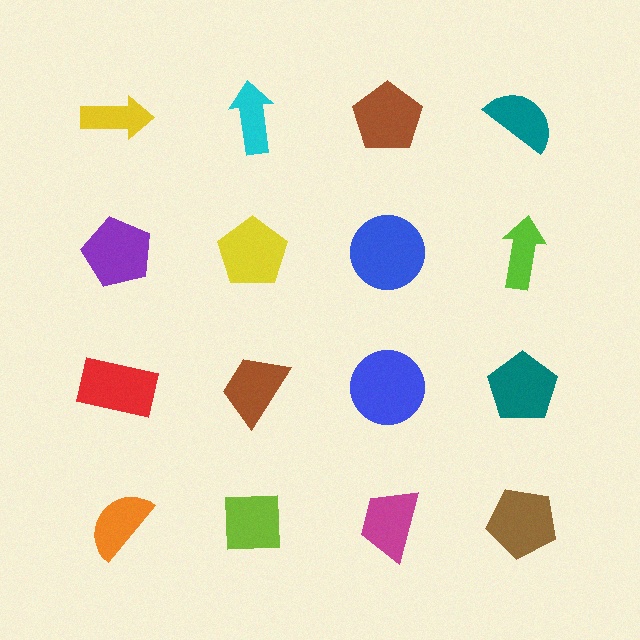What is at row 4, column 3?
A magenta trapezoid.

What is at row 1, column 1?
A yellow arrow.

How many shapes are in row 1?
4 shapes.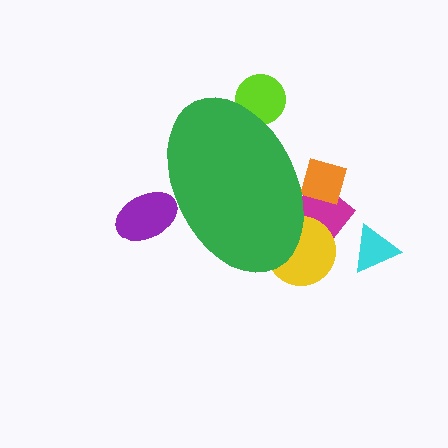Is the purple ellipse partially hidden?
Yes, the purple ellipse is partially hidden behind the green ellipse.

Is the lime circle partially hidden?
Yes, the lime circle is partially hidden behind the green ellipse.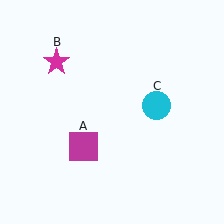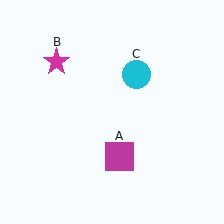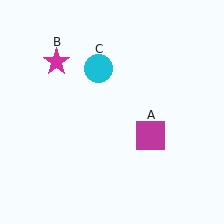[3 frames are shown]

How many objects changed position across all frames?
2 objects changed position: magenta square (object A), cyan circle (object C).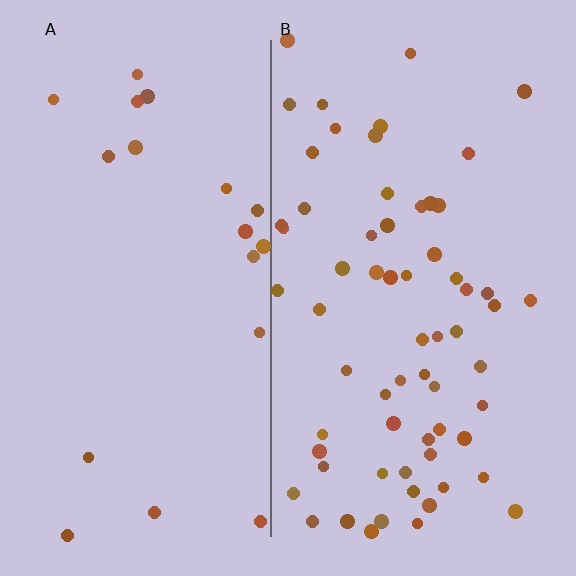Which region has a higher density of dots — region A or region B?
B (the right).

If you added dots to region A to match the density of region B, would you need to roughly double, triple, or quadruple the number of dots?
Approximately triple.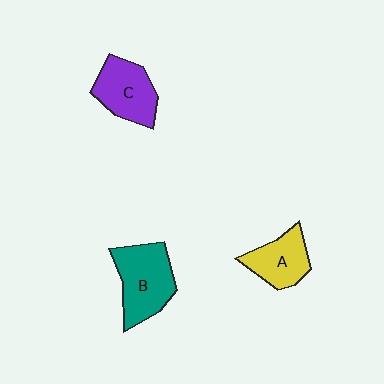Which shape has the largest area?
Shape B (teal).